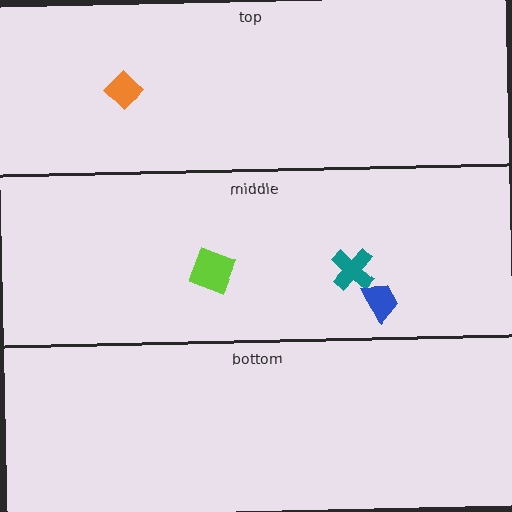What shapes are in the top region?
The orange diamond.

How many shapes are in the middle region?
3.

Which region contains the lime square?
The middle region.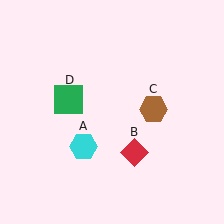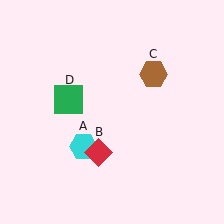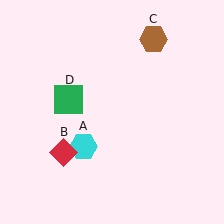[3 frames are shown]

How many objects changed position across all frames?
2 objects changed position: red diamond (object B), brown hexagon (object C).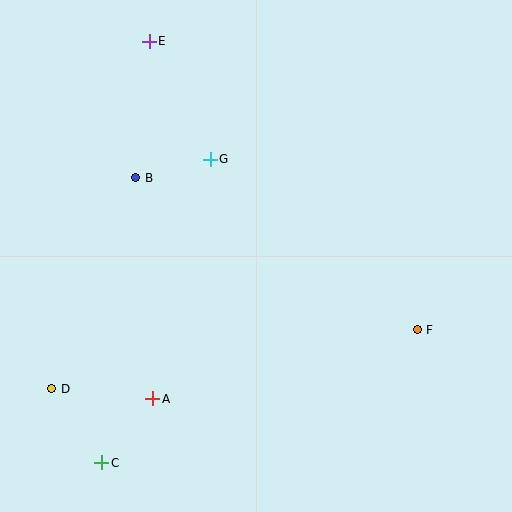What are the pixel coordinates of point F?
Point F is at (417, 330).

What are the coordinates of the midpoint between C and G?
The midpoint between C and G is at (156, 311).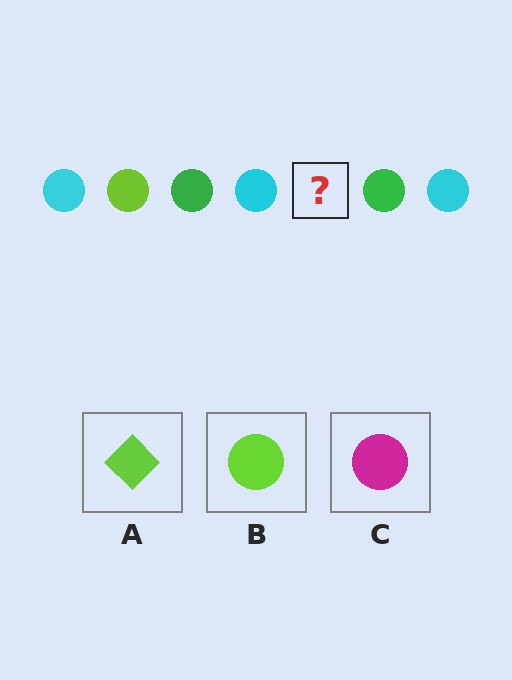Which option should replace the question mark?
Option B.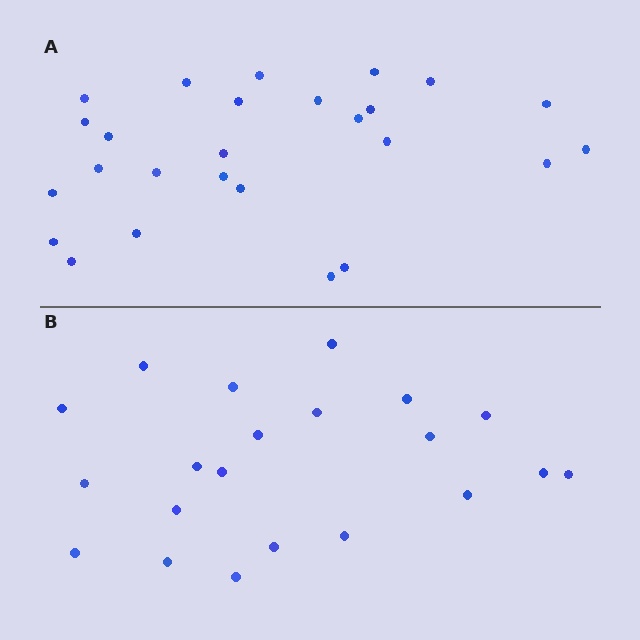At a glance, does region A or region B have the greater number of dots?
Region A (the top region) has more dots.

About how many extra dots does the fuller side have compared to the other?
Region A has about 5 more dots than region B.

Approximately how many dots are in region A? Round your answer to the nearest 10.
About 30 dots. (The exact count is 26, which rounds to 30.)